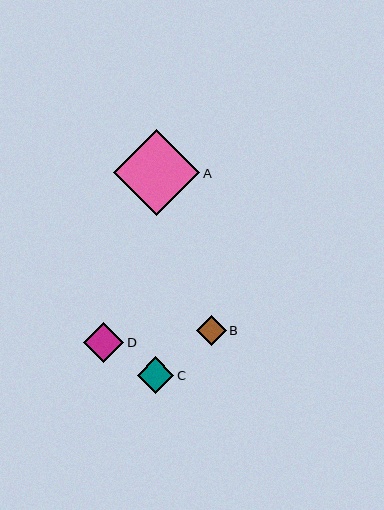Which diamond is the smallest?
Diamond B is the smallest with a size of approximately 30 pixels.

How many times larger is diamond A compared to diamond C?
Diamond A is approximately 2.3 times the size of diamond C.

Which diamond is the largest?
Diamond A is the largest with a size of approximately 86 pixels.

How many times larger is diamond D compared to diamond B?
Diamond D is approximately 1.4 times the size of diamond B.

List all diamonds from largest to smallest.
From largest to smallest: A, D, C, B.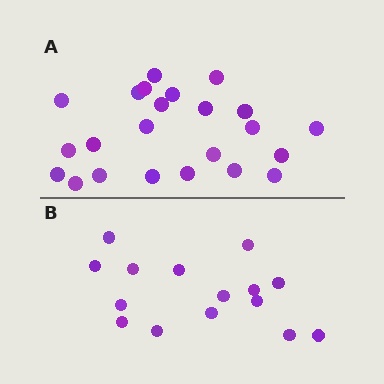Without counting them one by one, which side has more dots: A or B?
Region A (the top region) has more dots.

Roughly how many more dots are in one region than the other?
Region A has roughly 8 or so more dots than region B.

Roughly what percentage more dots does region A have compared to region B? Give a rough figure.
About 55% more.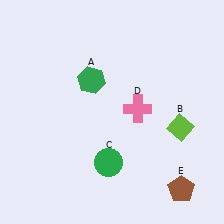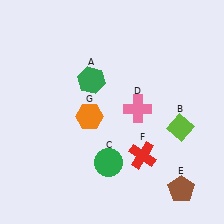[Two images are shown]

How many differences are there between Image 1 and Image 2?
There are 2 differences between the two images.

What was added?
A red cross (F), an orange hexagon (G) were added in Image 2.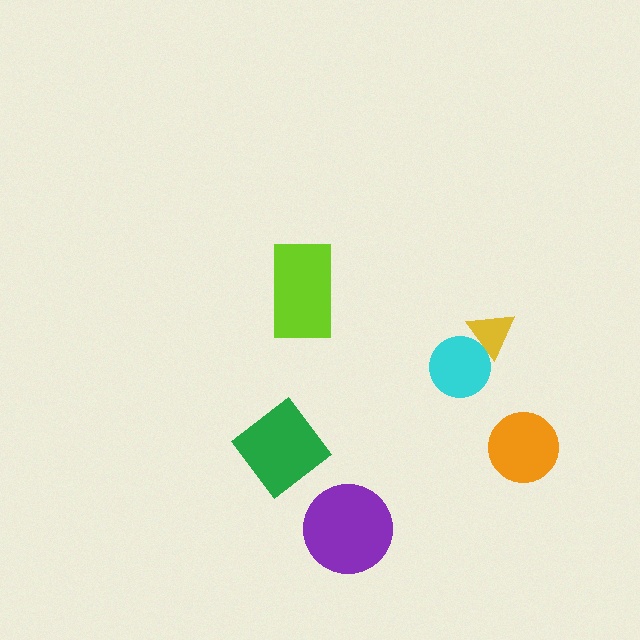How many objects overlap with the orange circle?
0 objects overlap with the orange circle.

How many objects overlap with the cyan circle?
1 object overlaps with the cyan circle.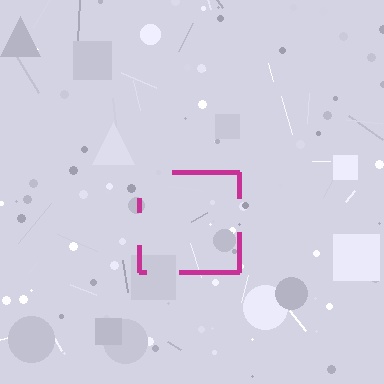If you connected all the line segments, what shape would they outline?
They would outline a square.